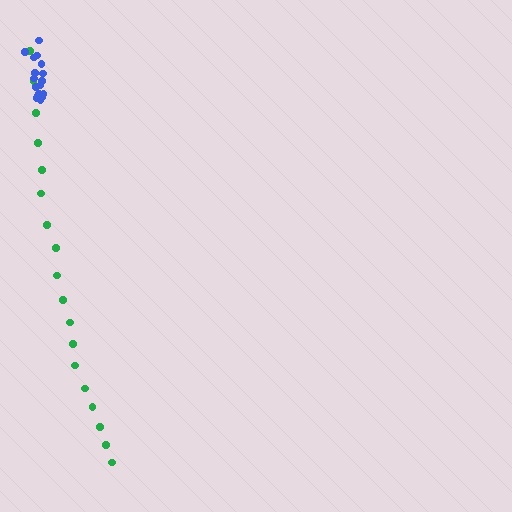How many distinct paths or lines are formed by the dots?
There are 2 distinct paths.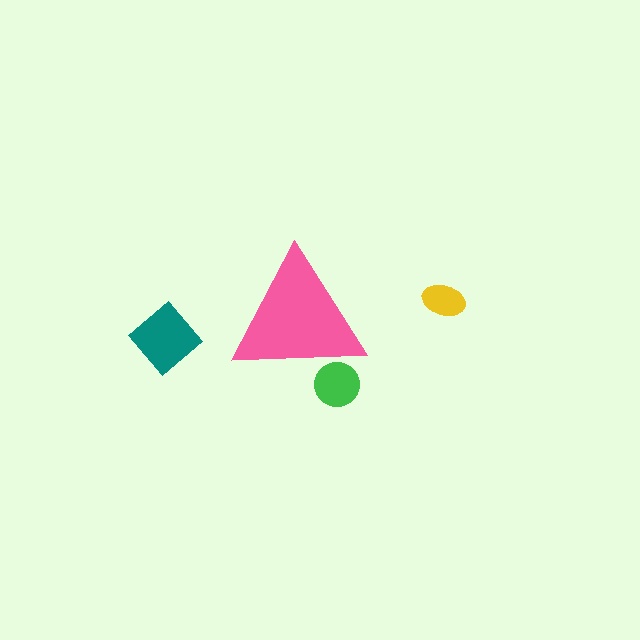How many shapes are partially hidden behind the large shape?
1 shape is partially hidden.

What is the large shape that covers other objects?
A pink triangle.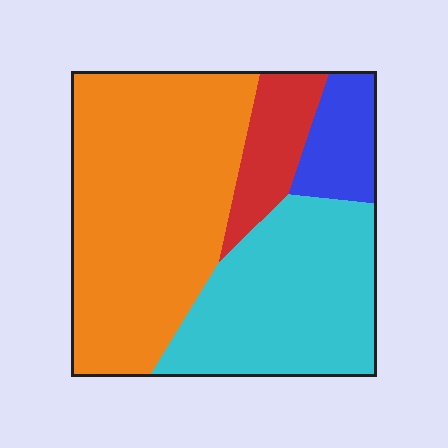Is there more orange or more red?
Orange.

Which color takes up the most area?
Orange, at roughly 50%.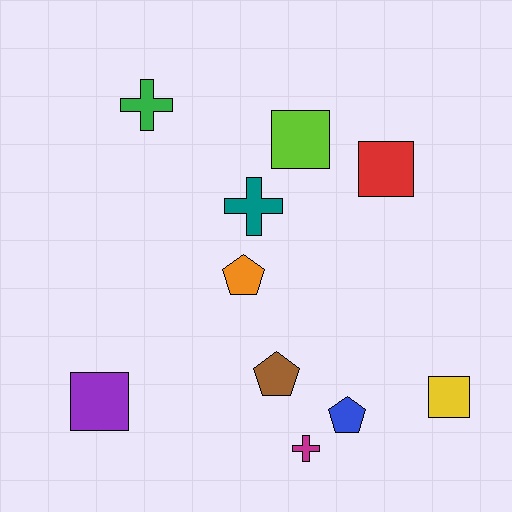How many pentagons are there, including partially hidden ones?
There are 3 pentagons.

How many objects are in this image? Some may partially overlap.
There are 10 objects.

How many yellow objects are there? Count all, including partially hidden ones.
There is 1 yellow object.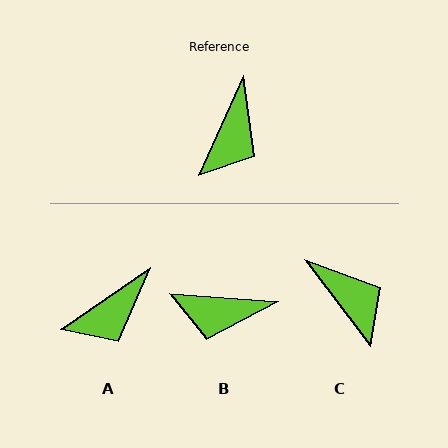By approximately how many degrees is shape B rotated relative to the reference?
Approximately 70 degrees clockwise.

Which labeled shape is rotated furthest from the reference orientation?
B, about 70 degrees away.